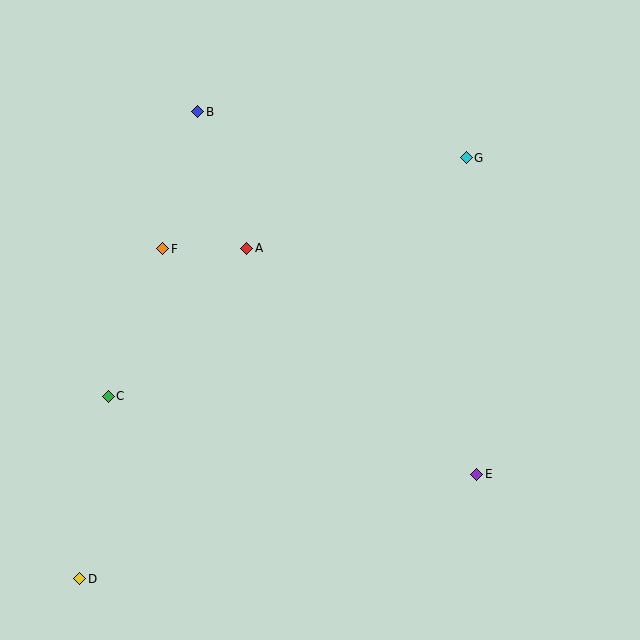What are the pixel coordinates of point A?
Point A is at (247, 248).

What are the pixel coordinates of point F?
Point F is at (163, 249).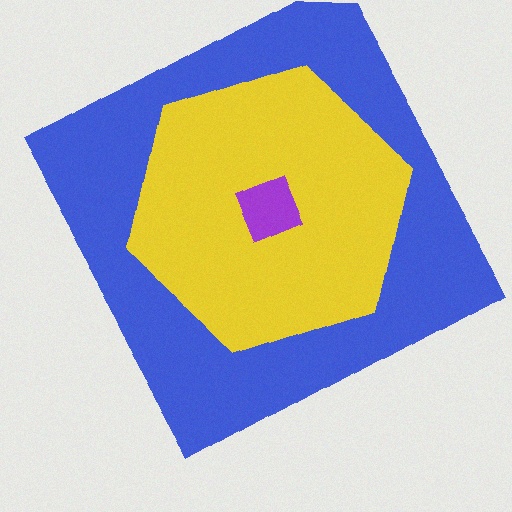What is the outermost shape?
The blue square.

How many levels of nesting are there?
3.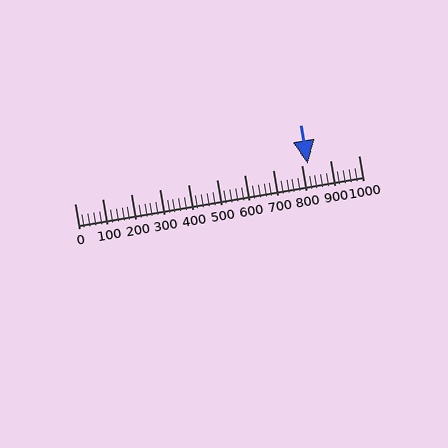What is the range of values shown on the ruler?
The ruler shows values from 0 to 1000.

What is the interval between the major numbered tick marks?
The major tick marks are spaced 100 units apart.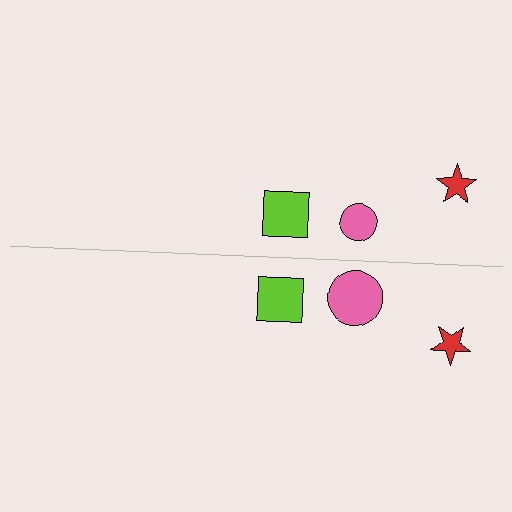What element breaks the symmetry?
The pink circle on the bottom side has a different size than its mirror counterpart.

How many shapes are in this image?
There are 6 shapes in this image.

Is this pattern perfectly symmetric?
No, the pattern is not perfectly symmetric. The pink circle on the bottom side has a different size than its mirror counterpart.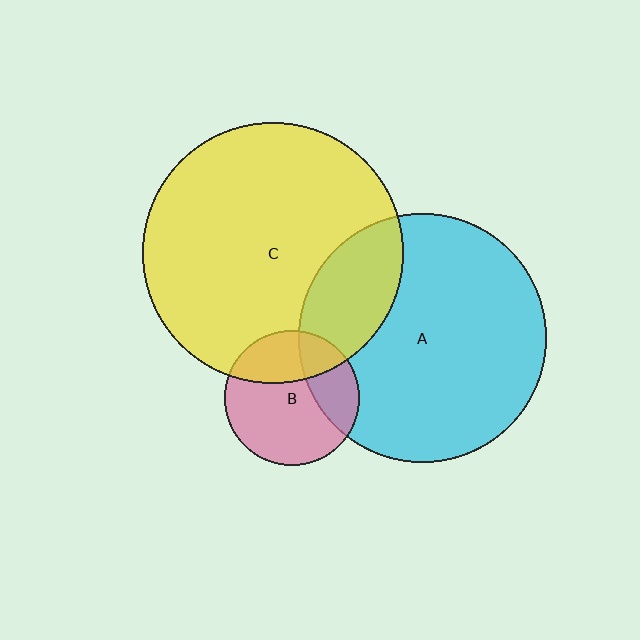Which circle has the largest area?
Circle C (yellow).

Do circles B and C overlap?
Yes.